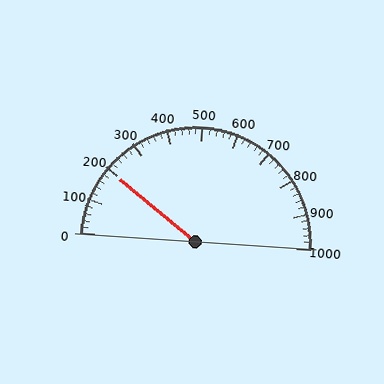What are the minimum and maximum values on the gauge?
The gauge ranges from 0 to 1000.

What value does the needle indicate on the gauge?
The needle indicates approximately 200.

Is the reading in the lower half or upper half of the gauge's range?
The reading is in the lower half of the range (0 to 1000).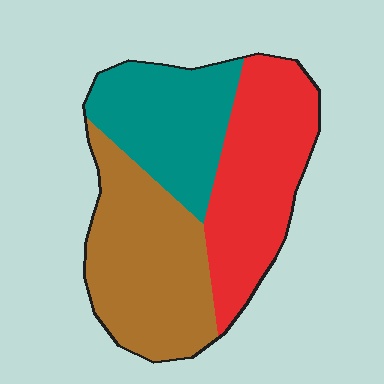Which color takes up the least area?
Teal, at roughly 30%.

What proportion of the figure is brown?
Brown takes up about three eighths (3/8) of the figure.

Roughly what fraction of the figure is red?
Red takes up about one third (1/3) of the figure.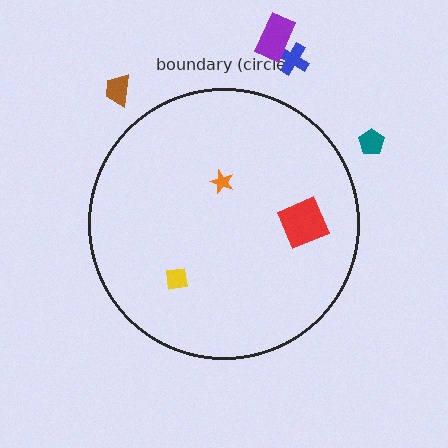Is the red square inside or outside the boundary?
Inside.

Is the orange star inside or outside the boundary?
Inside.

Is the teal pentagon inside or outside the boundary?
Outside.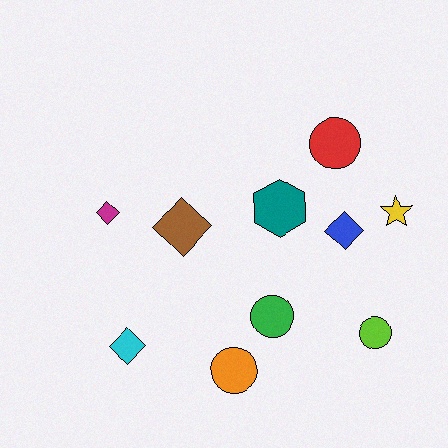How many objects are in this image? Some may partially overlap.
There are 10 objects.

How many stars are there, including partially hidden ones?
There is 1 star.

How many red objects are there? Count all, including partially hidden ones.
There is 1 red object.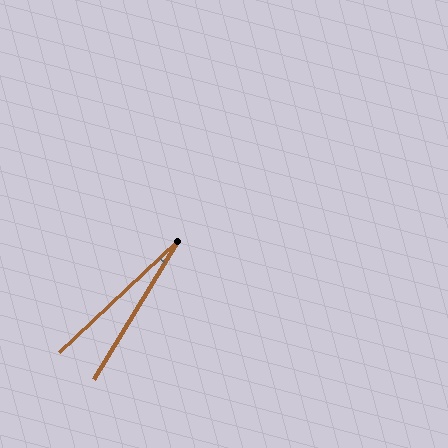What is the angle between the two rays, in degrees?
Approximately 15 degrees.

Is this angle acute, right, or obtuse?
It is acute.